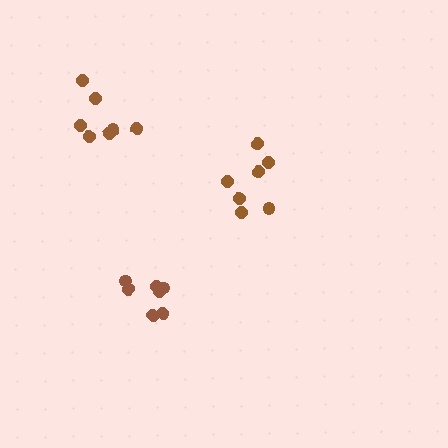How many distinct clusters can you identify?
There are 3 distinct clusters.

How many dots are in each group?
Group 1: 7 dots, Group 2: 7 dots, Group 3: 7 dots (21 total).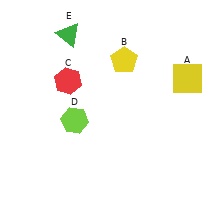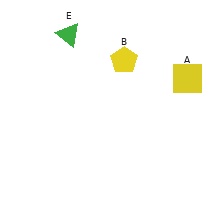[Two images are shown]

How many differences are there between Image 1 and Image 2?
There are 2 differences between the two images.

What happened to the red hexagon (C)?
The red hexagon (C) was removed in Image 2. It was in the top-left area of Image 1.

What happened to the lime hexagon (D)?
The lime hexagon (D) was removed in Image 2. It was in the bottom-left area of Image 1.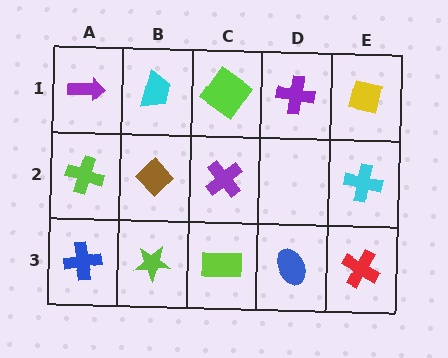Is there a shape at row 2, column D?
No, that cell is empty.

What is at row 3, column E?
A red cross.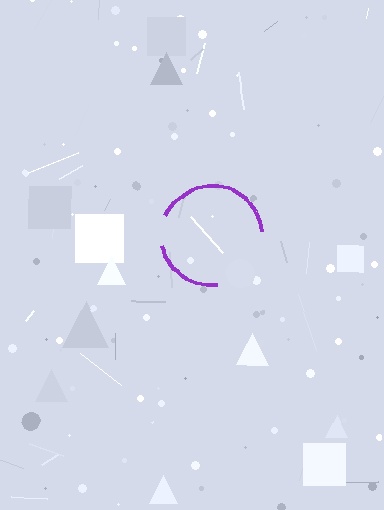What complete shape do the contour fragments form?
The contour fragments form a circle.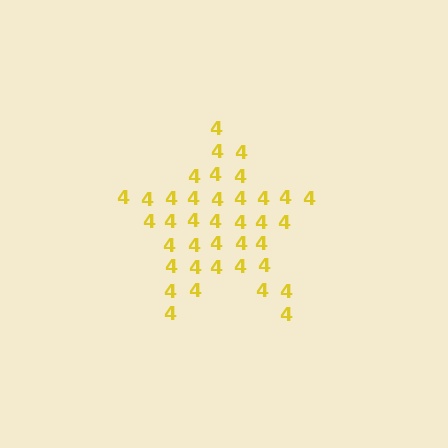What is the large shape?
The large shape is a star.